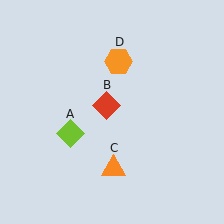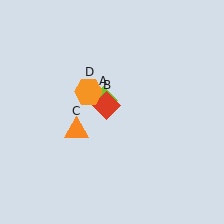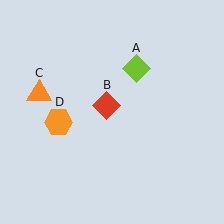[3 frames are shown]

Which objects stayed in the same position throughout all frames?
Red diamond (object B) remained stationary.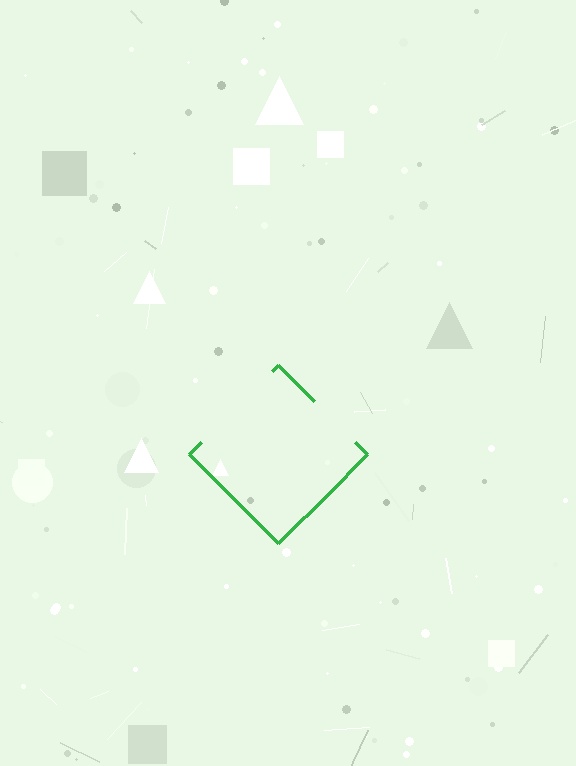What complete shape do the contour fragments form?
The contour fragments form a diamond.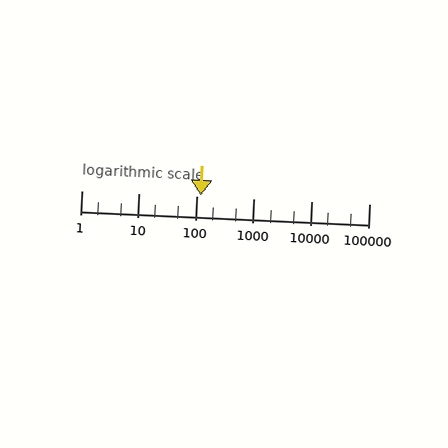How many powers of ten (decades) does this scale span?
The scale spans 5 decades, from 1 to 100000.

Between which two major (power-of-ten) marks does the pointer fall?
The pointer is between 100 and 1000.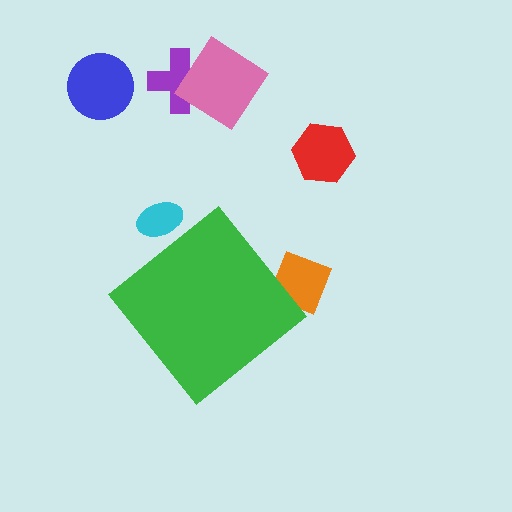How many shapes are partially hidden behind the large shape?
2 shapes are partially hidden.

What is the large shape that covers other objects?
A green diamond.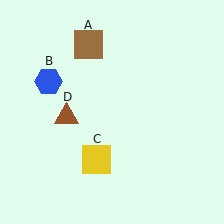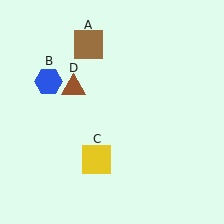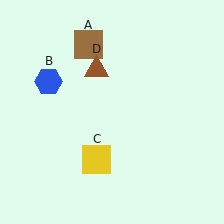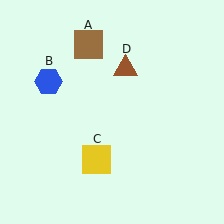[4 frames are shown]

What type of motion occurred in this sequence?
The brown triangle (object D) rotated clockwise around the center of the scene.